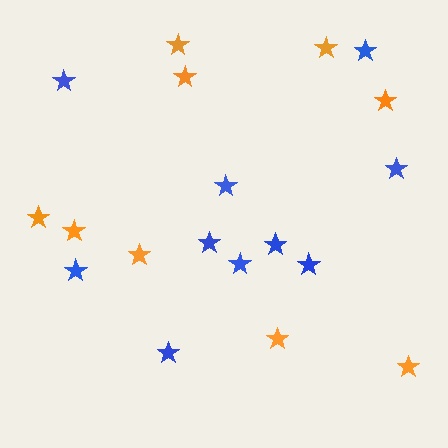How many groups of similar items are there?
There are 2 groups: one group of blue stars (10) and one group of orange stars (9).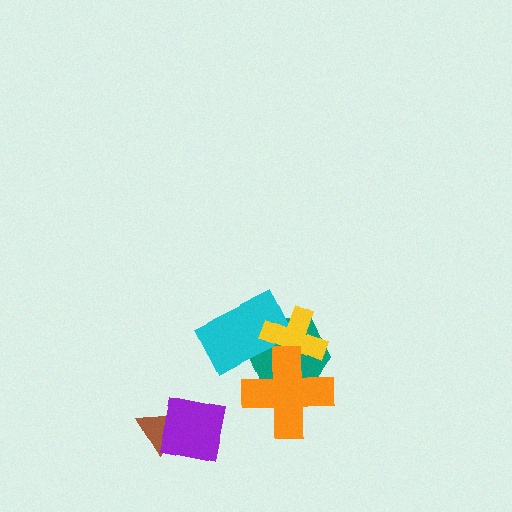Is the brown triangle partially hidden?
Yes, it is partially covered by another shape.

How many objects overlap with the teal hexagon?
3 objects overlap with the teal hexagon.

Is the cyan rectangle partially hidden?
Yes, it is partially covered by another shape.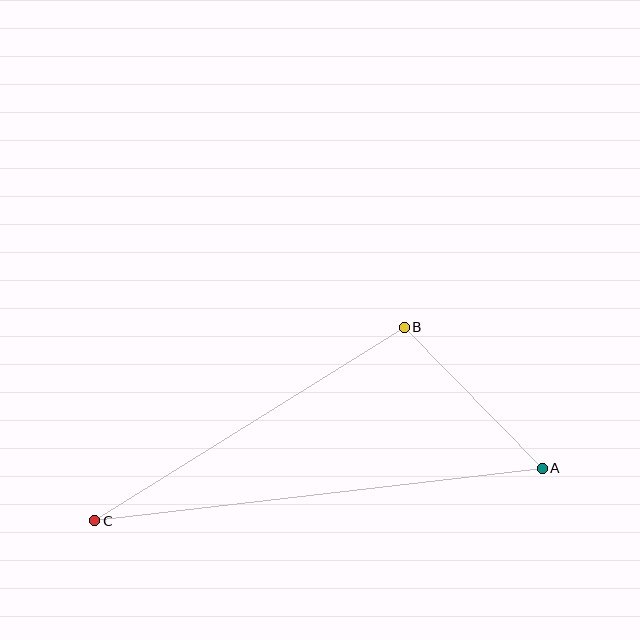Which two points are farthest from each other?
Points A and C are farthest from each other.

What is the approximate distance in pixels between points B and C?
The distance between B and C is approximately 365 pixels.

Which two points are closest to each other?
Points A and B are closest to each other.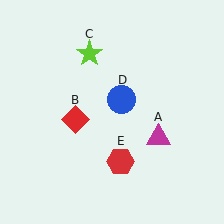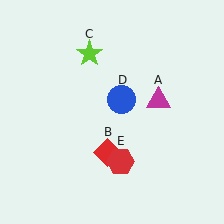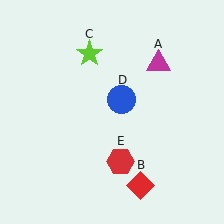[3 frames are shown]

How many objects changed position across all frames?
2 objects changed position: magenta triangle (object A), red diamond (object B).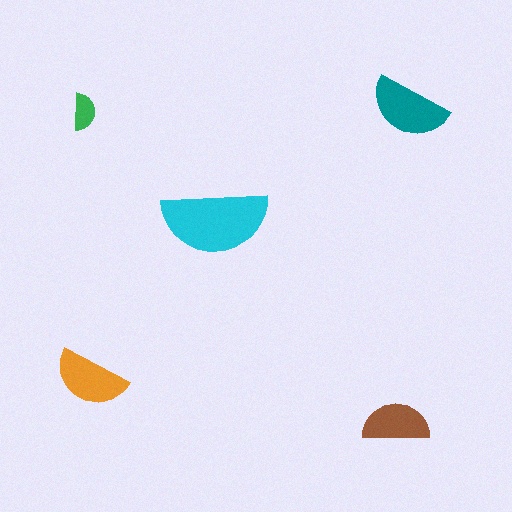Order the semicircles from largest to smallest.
the cyan one, the teal one, the orange one, the brown one, the green one.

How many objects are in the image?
There are 5 objects in the image.